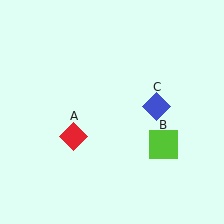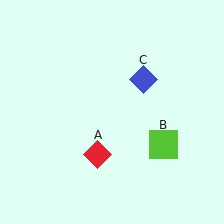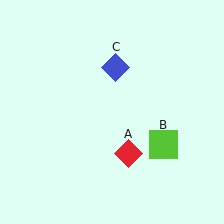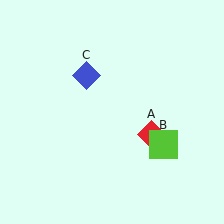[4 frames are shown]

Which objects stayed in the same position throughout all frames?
Lime square (object B) remained stationary.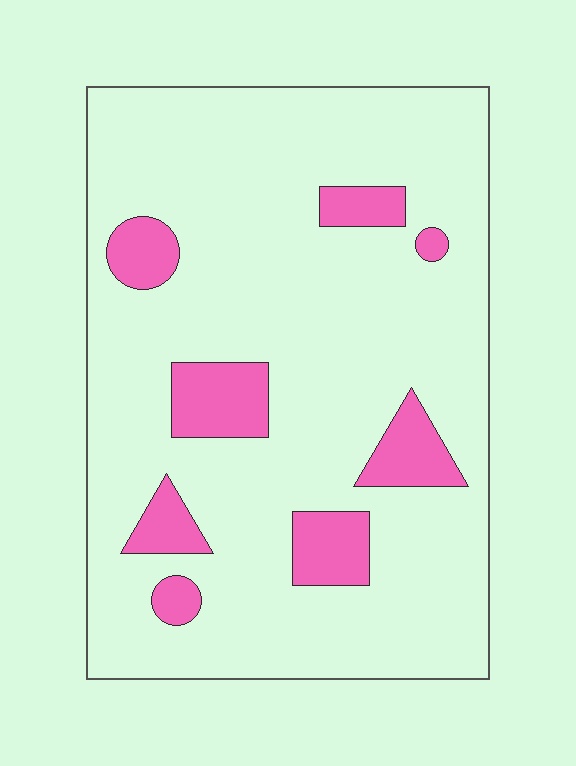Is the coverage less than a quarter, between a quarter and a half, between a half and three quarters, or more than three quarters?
Less than a quarter.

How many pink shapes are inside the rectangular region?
8.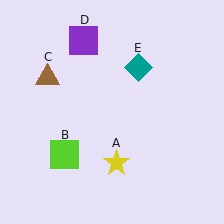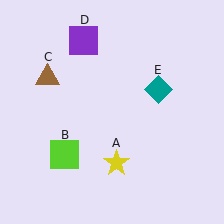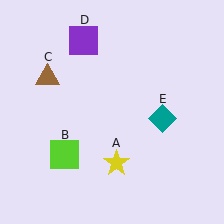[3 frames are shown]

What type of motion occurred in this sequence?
The teal diamond (object E) rotated clockwise around the center of the scene.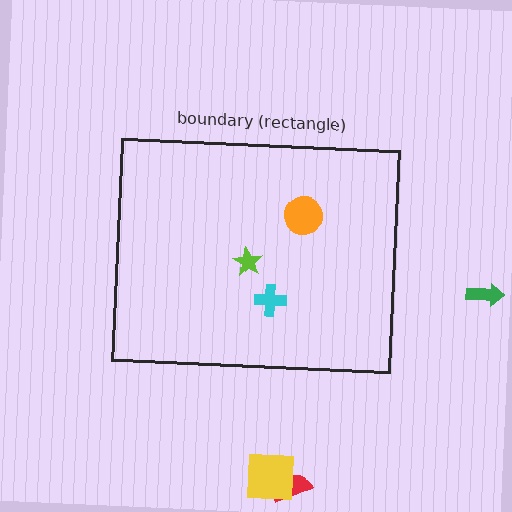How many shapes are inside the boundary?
3 inside, 3 outside.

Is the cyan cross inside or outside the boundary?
Inside.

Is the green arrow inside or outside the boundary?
Outside.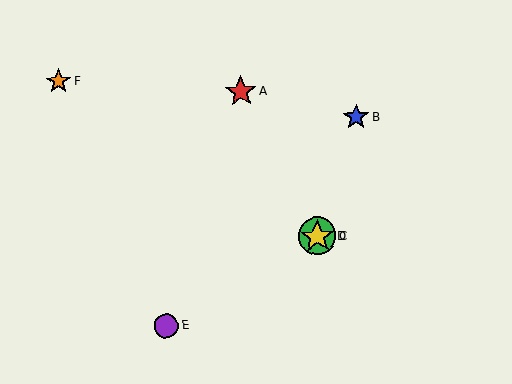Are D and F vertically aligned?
No, D is at x≈317 and F is at x≈58.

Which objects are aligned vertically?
Objects C, D are aligned vertically.